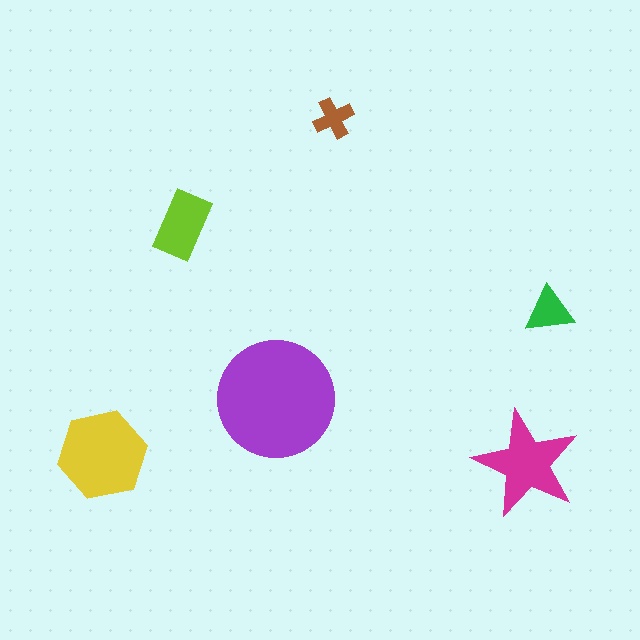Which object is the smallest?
The brown cross.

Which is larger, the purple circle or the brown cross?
The purple circle.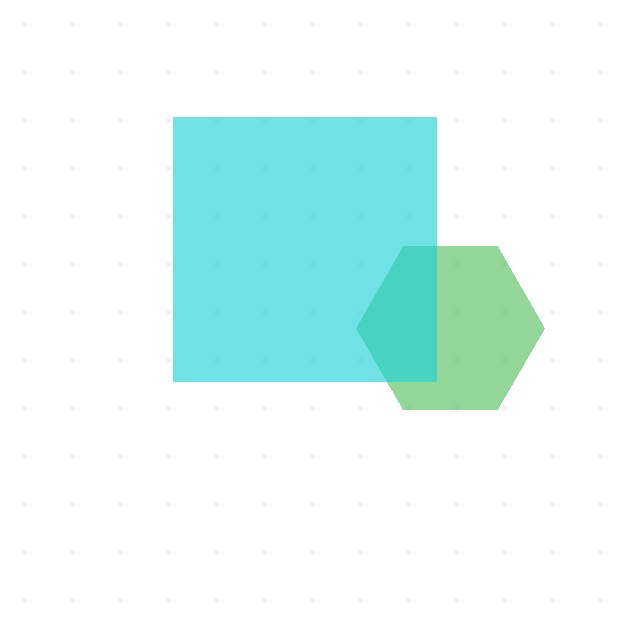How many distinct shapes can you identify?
There are 2 distinct shapes: a green hexagon, a cyan square.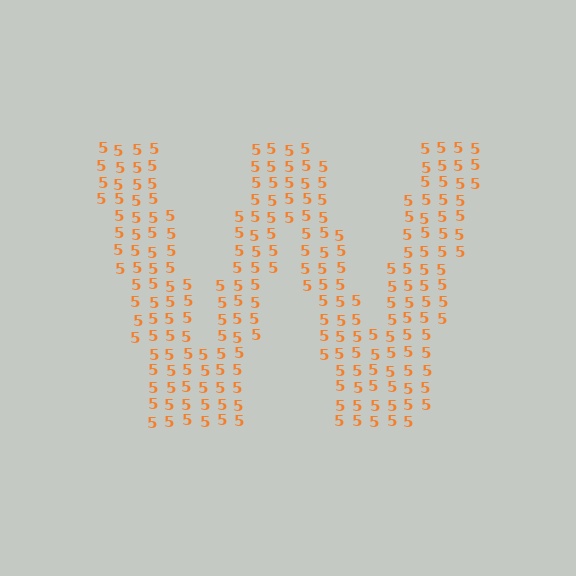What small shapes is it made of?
It is made of small digit 5's.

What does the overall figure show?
The overall figure shows the letter W.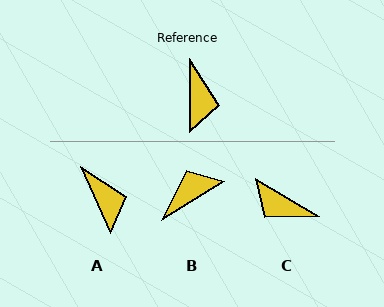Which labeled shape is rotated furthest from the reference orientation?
B, about 121 degrees away.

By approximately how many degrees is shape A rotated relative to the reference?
Approximately 24 degrees counter-clockwise.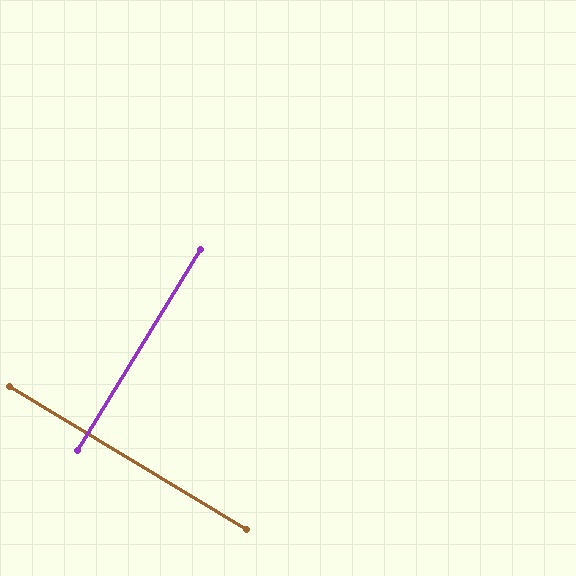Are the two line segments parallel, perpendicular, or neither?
Perpendicular — they meet at approximately 90°.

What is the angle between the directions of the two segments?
Approximately 90 degrees.